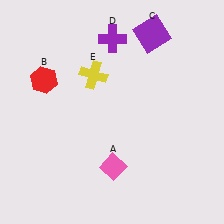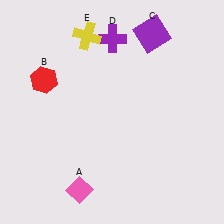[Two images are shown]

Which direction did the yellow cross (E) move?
The yellow cross (E) moved up.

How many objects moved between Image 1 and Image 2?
2 objects moved between the two images.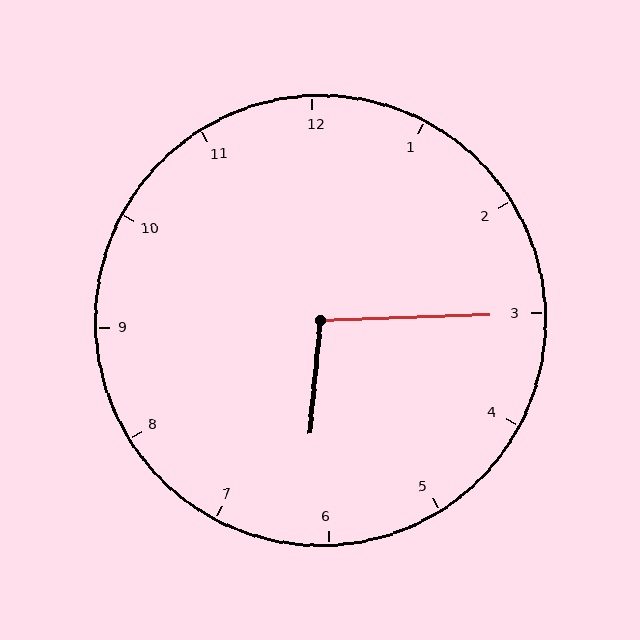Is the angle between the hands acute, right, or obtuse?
It is obtuse.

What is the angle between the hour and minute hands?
Approximately 98 degrees.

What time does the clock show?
6:15.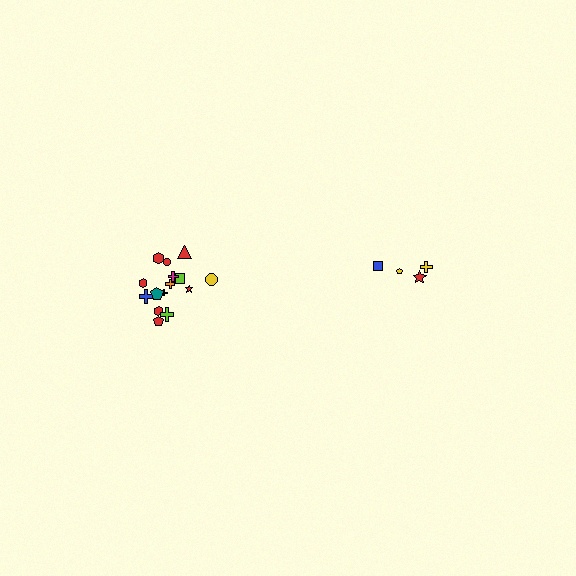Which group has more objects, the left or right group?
The left group.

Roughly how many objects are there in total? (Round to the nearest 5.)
Roughly 20 objects in total.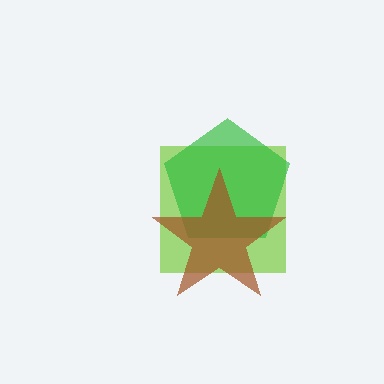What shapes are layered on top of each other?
The layered shapes are: a lime square, a green pentagon, a brown star.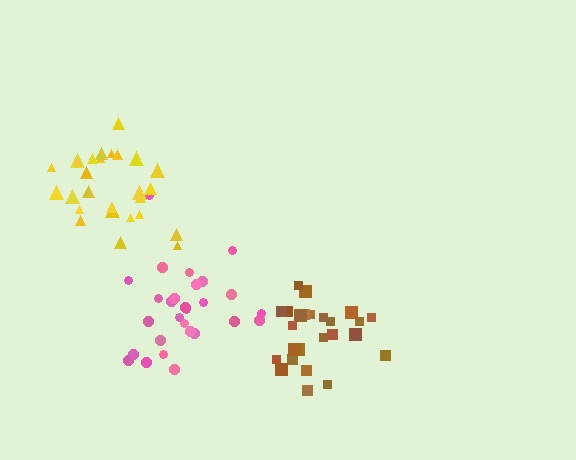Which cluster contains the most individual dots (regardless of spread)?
Yellow (30).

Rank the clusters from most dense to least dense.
yellow, brown, pink.